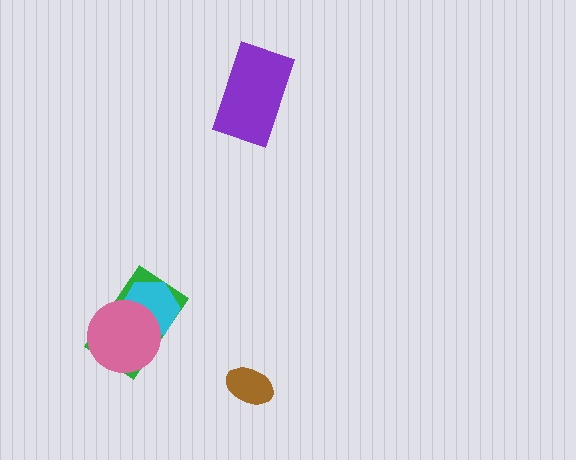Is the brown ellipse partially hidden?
No, no other shape covers it.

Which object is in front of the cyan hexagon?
The pink circle is in front of the cyan hexagon.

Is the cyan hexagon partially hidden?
Yes, it is partially covered by another shape.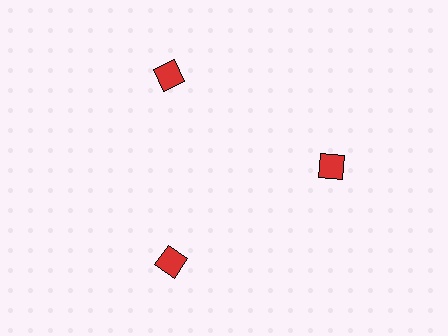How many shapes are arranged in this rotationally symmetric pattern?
There are 3 shapes, arranged in 3 groups of 1.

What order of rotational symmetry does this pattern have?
This pattern has 3-fold rotational symmetry.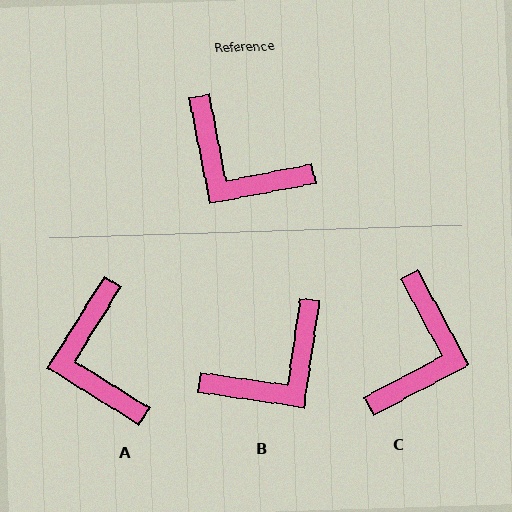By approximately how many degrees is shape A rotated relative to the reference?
Approximately 43 degrees clockwise.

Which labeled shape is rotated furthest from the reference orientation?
C, about 107 degrees away.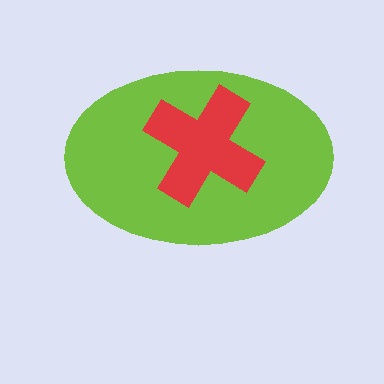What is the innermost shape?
The red cross.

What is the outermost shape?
The lime ellipse.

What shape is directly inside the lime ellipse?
The red cross.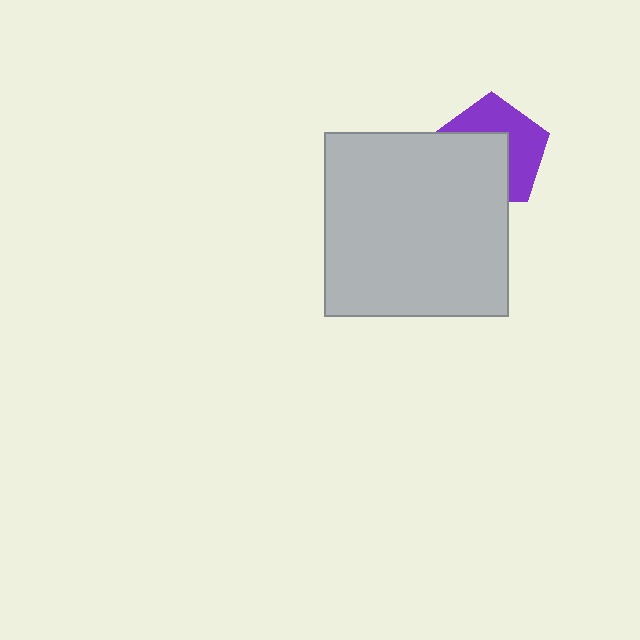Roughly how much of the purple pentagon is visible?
About half of it is visible (roughly 48%).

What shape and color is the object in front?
The object in front is a light gray square.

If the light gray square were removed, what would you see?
You would see the complete purple pentagon.